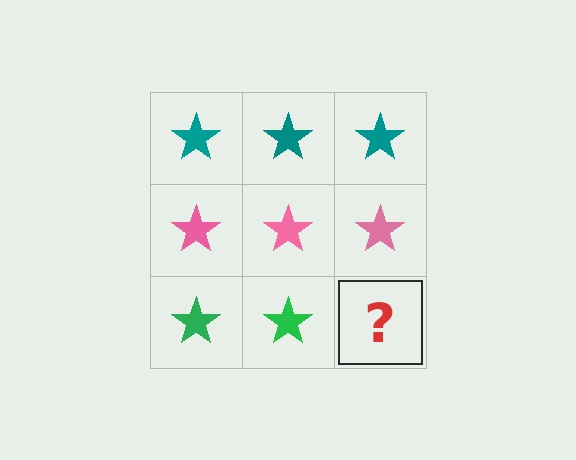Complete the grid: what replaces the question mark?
The question mark should be replaced with a green star.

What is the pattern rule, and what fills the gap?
The rule is that each row has a consistent color. The gap should be filled with a green star.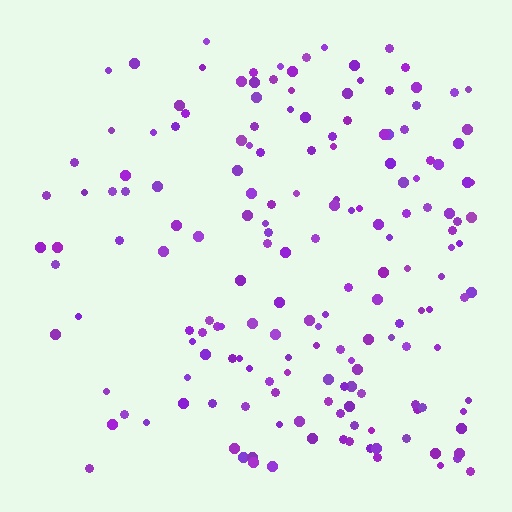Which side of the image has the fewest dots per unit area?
The left.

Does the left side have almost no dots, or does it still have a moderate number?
Still a moderate number, just noticeably fewer than the right.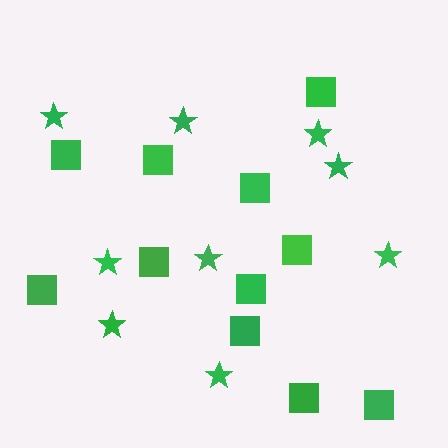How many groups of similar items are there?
There are 2 groups: one group of stars (9) and one group of squares (11).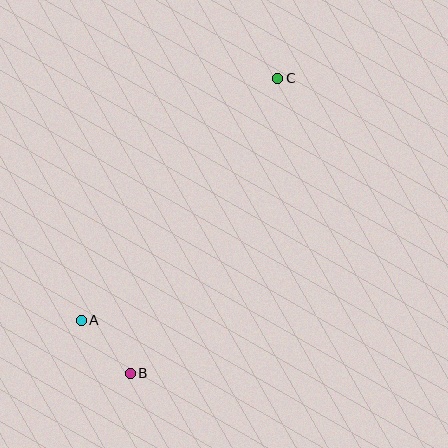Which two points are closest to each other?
Points A and B are closest to each other.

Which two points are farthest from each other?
Points B and C are farthest from each other.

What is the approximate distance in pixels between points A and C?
The distance between A and C is approximately 312 pixels.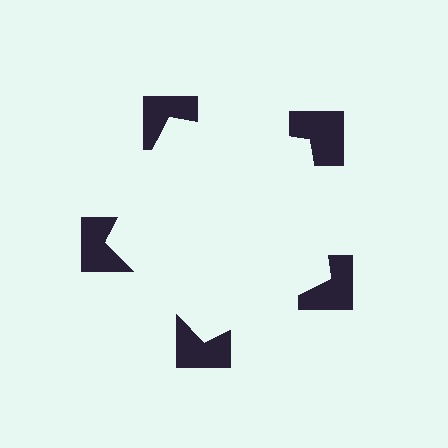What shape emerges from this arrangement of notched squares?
An illusory pentagon — its edges are inferred from the aligned wedge cuts in the notched squares, not physically drawn.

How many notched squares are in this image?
There are 5 — one at each vertex of the illusory pentagon.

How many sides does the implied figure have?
5 sides.